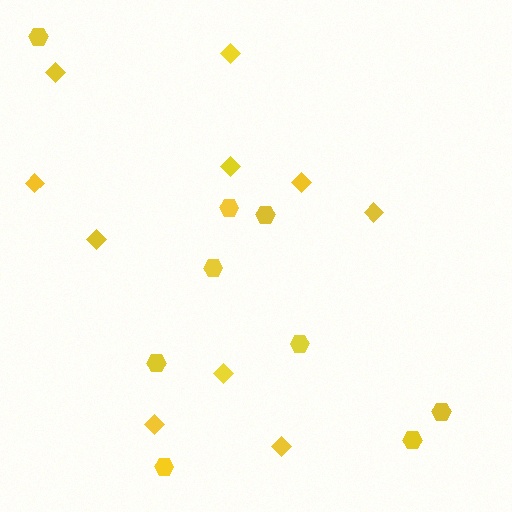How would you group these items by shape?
There are 2 groups: one group of hexagons (9) and one group of diamonds (10).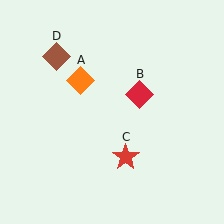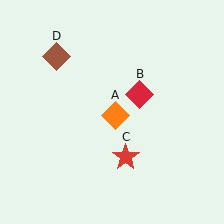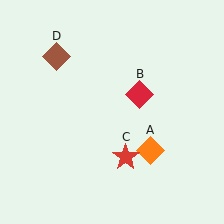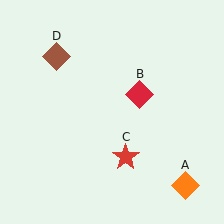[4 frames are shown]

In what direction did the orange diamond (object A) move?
The orange diamond (object A) moved down and to the right.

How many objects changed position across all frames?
1 object changed position: orange diamond (object A).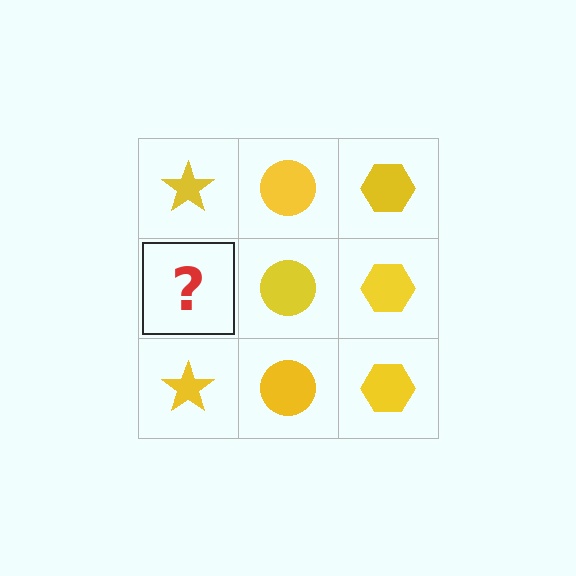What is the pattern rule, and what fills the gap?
The rule is that each column has a consistent shape. The gap should be filled with a yellow star.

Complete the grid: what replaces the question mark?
The question mark should be replaced with a yellow star.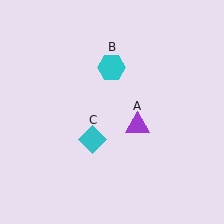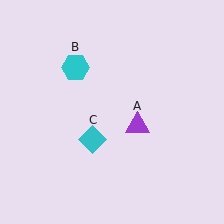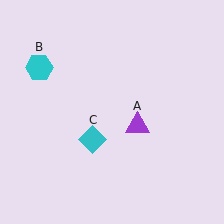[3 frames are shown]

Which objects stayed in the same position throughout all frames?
Purple triangle (object A) and cyan diamond (object C) remained stationary.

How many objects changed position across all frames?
1 object changed position: cyan hexagon (object B).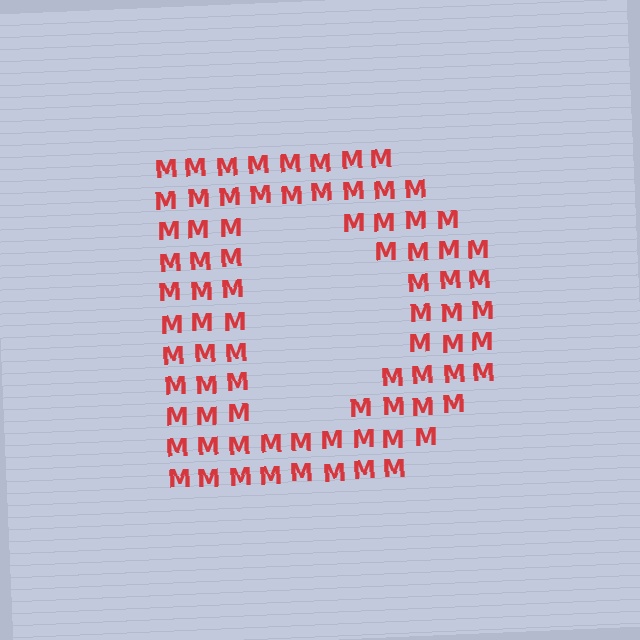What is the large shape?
The large shape is the letter D.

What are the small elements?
The small elements are letter M's.